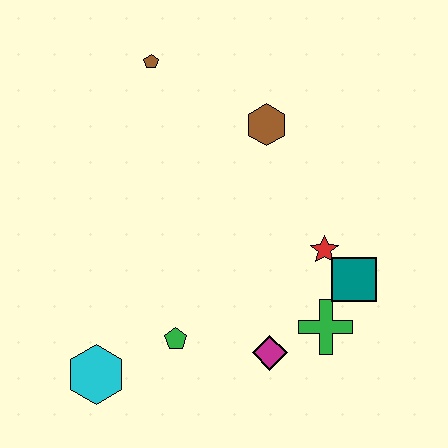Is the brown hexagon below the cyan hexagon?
No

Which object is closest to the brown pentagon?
The brown hexagon is closest to the brown pentagon.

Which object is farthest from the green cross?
The brown pentagon is farthest from the green cross.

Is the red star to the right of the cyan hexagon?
Yes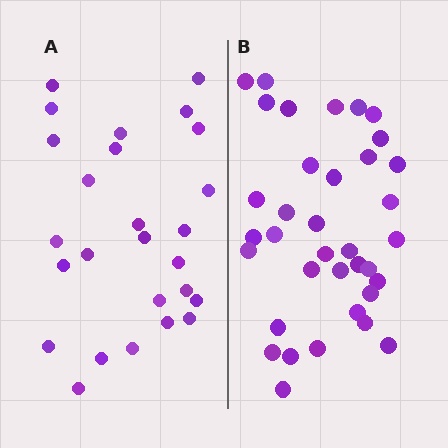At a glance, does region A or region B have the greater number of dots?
Region B (the right region) has more dots.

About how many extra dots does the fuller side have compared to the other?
Region B has roughly 10 or so more dots than region A.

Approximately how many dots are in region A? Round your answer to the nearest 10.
About 30 dots. (The exact count is 26, which rounds to 30.)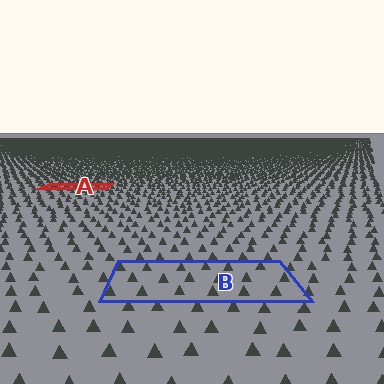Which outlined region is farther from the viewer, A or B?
Region A is farther from the viewer — the texture elements inside it appear smaller and more densely packed.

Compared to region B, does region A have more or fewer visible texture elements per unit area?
Region A has more texture elements per unit area — they are packed more densely because it is farther away.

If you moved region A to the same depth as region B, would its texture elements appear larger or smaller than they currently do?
They would appear larger. At a closer depth, the same texture elements are projected at a bigger on-screen size.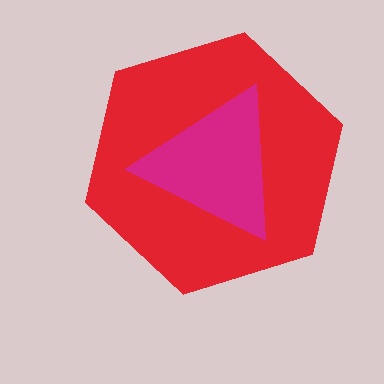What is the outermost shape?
The red hexagon.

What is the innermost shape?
The magenta triangle.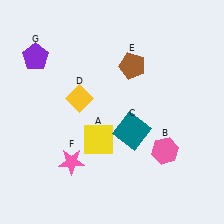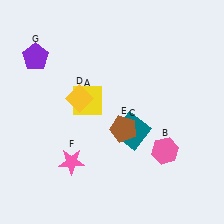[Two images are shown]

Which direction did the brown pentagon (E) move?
The brown pentagon (E) moved down.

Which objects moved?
The objects that moved are: the yellow square (A), the brown pentagon (E).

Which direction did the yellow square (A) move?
The yellow square (A) moved up.